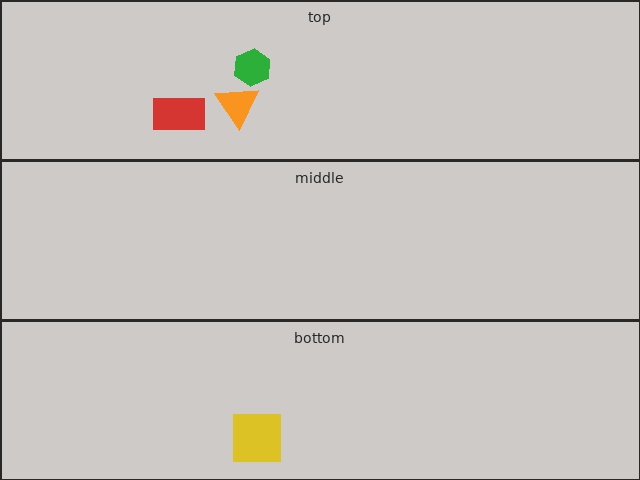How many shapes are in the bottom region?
1.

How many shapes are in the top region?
3.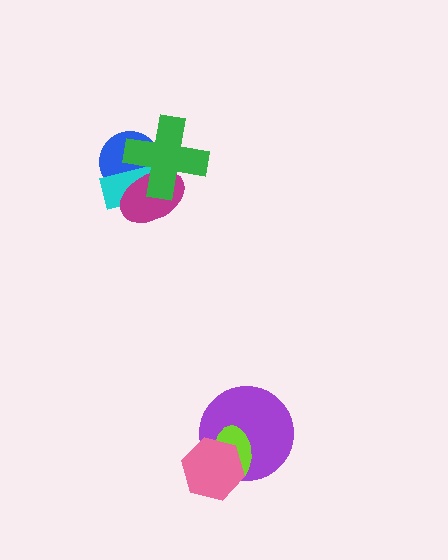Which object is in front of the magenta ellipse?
The green cross is in front of the magenta ellipse.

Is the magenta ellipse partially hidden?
Yes, it is partially covered by another shape.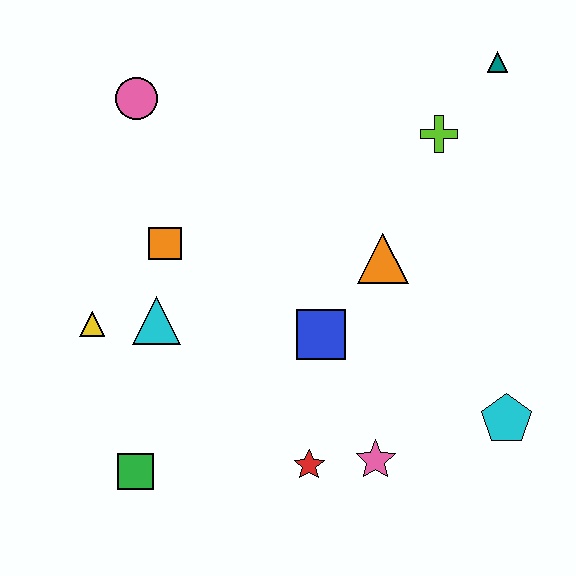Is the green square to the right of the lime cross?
No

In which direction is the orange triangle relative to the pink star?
The orange triangle is above the pink star.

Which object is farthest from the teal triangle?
The green square is farthest from the teal triangle.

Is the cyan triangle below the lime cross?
Yes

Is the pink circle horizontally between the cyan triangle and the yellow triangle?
Yes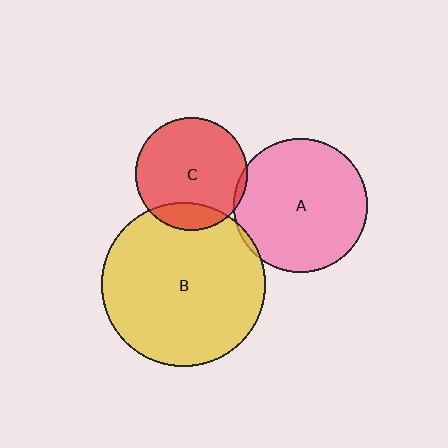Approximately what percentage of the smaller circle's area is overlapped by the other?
Approximately 5%.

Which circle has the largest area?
Circle B (yellow).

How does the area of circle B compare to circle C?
Approximately 2.1 times.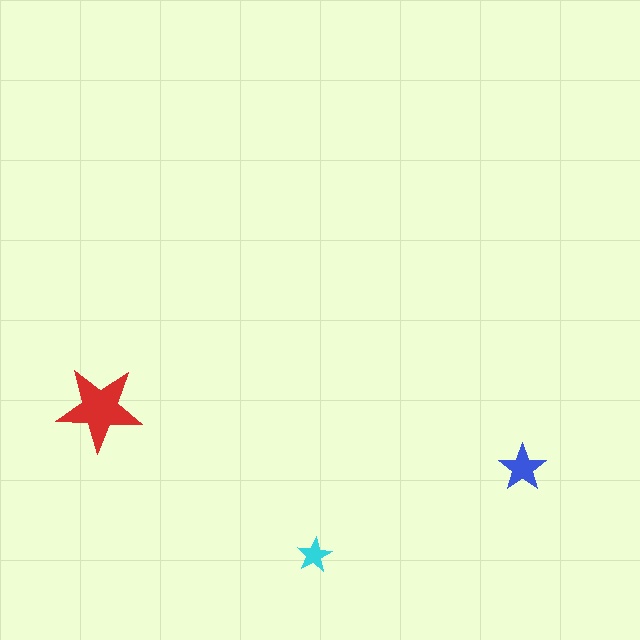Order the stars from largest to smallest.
the red one, the blue one, the cyan one.